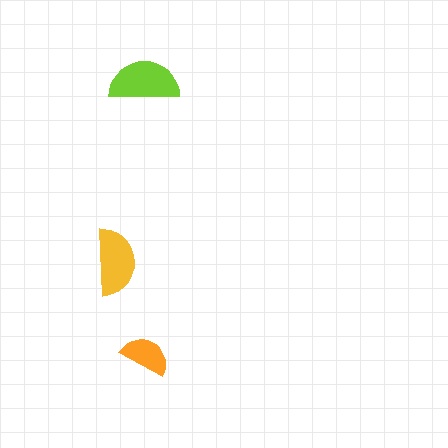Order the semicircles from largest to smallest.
the lime one, the yellow one, the orange one.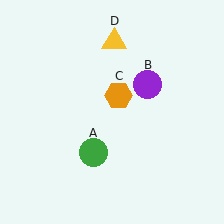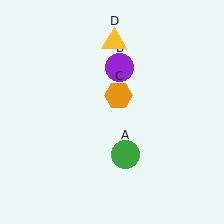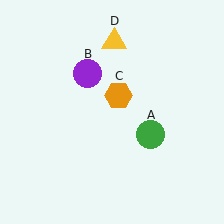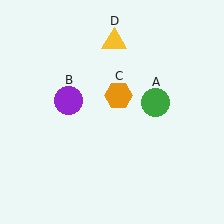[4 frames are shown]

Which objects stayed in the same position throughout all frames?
Orange hexagon (object C) and yellow triangle (object D) remained stationary.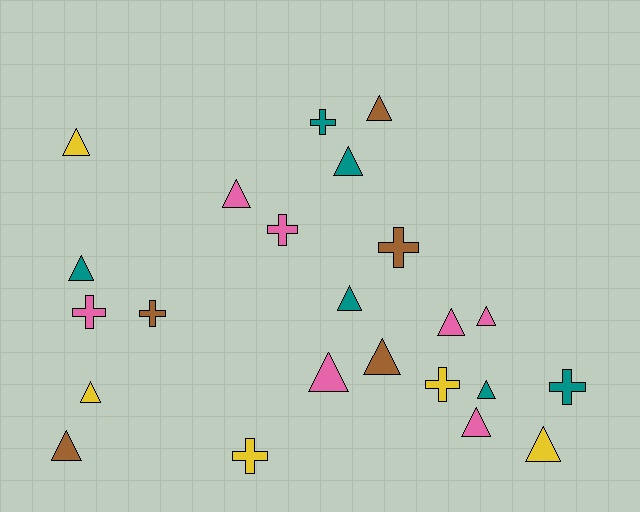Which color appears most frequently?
Pink, with 7 objects.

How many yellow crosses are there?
There are 2 yellow crosses.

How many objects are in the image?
There are 23 objects.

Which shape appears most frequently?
Triangle, with 15 objects.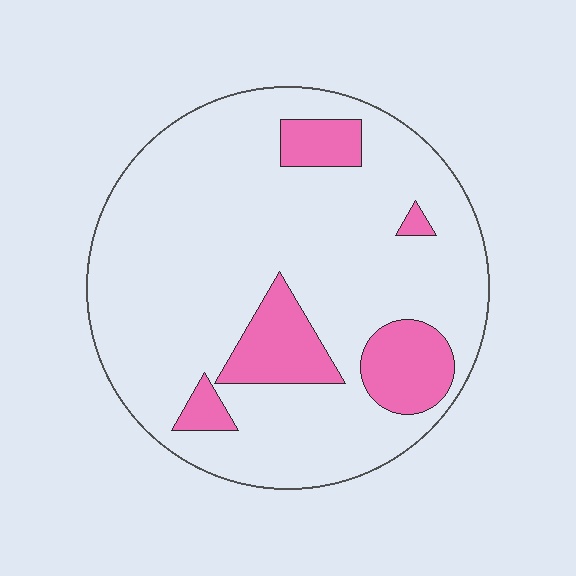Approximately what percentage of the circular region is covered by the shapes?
Approximately 15%.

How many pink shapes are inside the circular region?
5.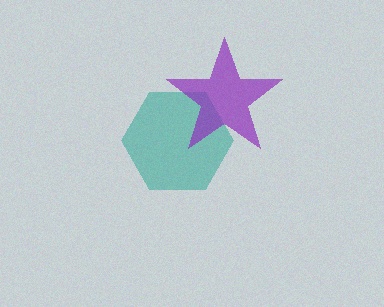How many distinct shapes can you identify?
There are 2 distinct shapes: a teal hexagon, a purple star.